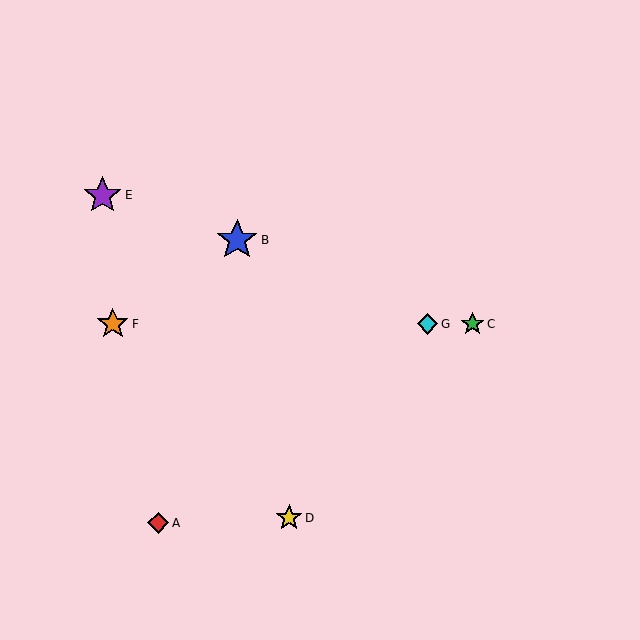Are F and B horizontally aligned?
No, F is at y≈324 and B is at y≈240.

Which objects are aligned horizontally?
Objects C, F, G are aligned horizontally.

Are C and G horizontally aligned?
Yes, both are at y≈324.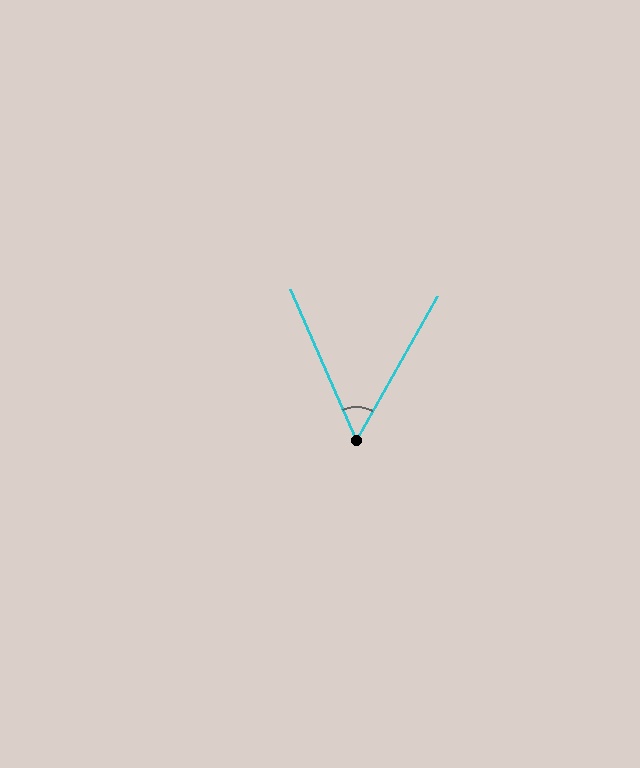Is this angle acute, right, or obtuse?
It is acute.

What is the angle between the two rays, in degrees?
Approximately 53 degrees.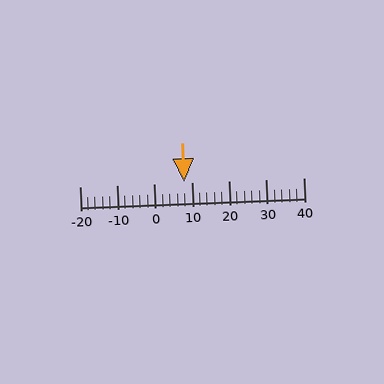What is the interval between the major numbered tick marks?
The major tick marks are spaced 10 units apart.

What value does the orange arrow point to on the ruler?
The orange arrow points to approximately 8.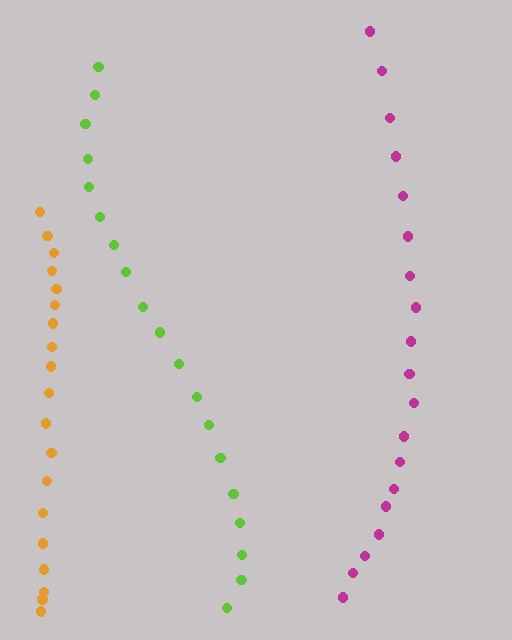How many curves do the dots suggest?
There are 3 distinct paths.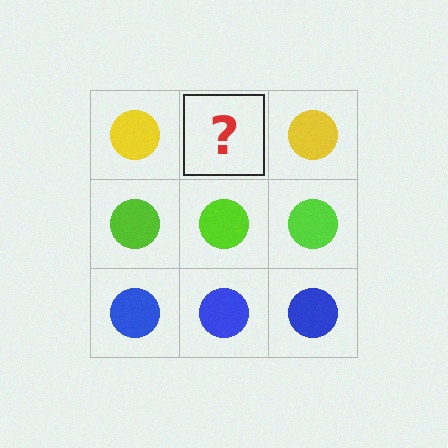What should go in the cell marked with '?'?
The missing cell should contain a yellow circle.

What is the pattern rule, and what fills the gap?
The rule is that each row has a consistent color. The gap should be filled with a yellow circle.